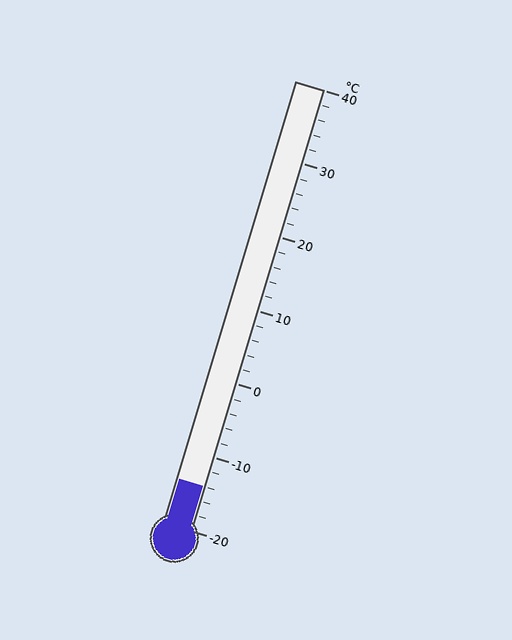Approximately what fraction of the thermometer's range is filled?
The thermometer is filled to approximately 10% of its range.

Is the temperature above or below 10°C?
The temperature is below 10°C.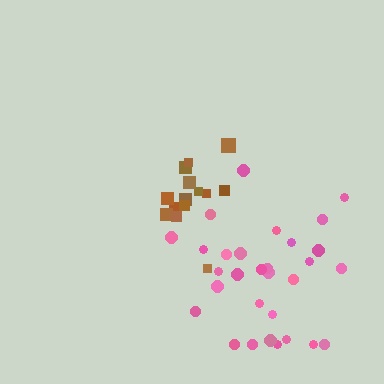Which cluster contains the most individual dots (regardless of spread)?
Pink (30).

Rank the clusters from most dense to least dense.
brown, pink.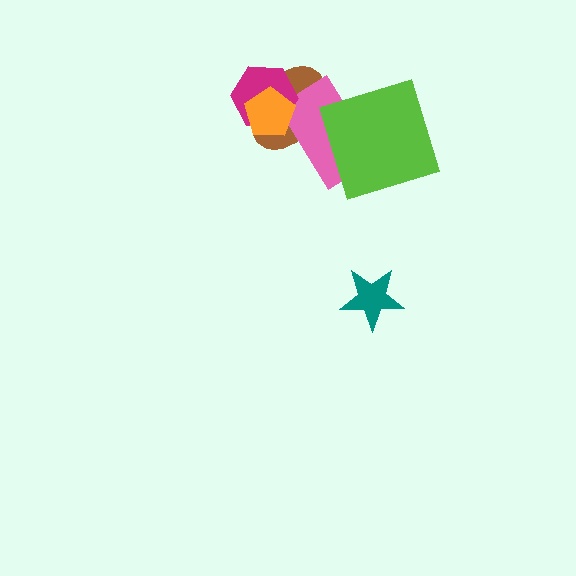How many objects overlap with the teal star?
0 objects overlap with the teal star.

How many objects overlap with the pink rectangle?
4 objects overlap with the pink rectangle.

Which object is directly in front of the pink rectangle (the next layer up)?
The magenta hexagon is directly in front of the pink rectangle.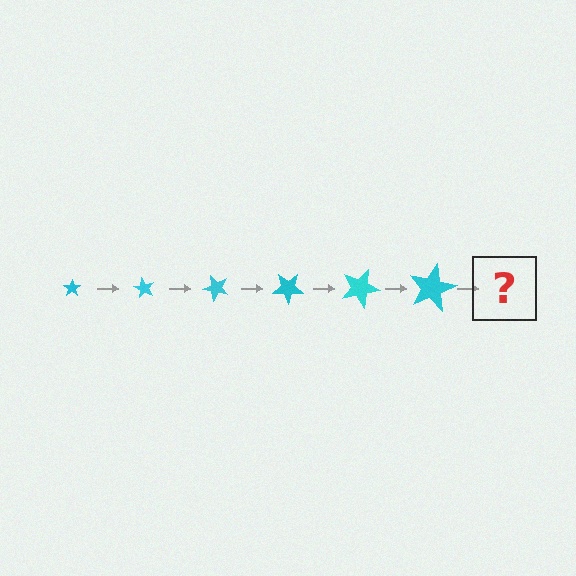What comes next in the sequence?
The next element should be a star, larger than the previous one and rotated 360 degrees from the start.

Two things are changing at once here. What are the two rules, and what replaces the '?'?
The two rules are that the star grows larger each step and it rotates 60 degrees each step. The '?' should be a star, larger than the previous one and rotated 360 degrees from the start.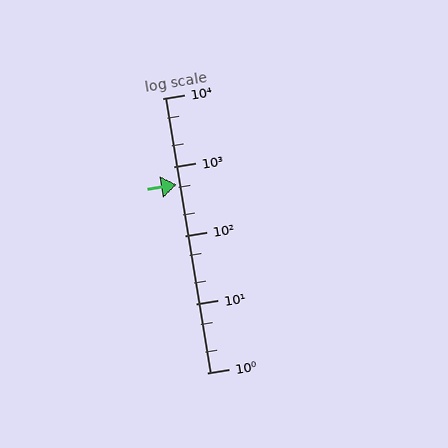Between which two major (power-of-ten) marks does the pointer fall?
The pointer is between 100 and 1000.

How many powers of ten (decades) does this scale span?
The scale spans 4 decades, from 1 to 10000.